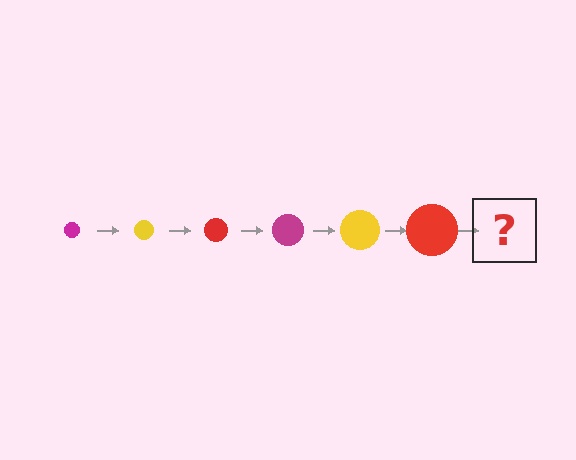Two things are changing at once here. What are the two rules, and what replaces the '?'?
The two rules are that the circle grows larger each step and the color cycles through magenta, yellow, and red. The '?' should be a magenta circle, larger than the previous one.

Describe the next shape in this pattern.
It should be a magenta circle, larger than the previous one.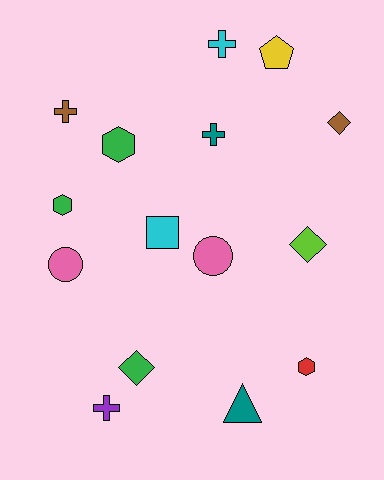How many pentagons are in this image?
There is 1 pentagon.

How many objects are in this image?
There are 15 objects.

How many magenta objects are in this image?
There are no magenta objects.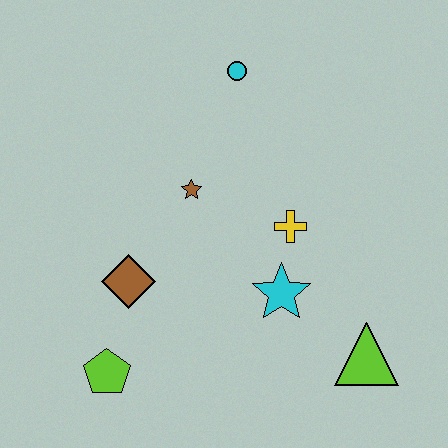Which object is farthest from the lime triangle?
The cyan circle is farthest from the lime triangle.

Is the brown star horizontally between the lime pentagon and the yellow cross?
Yes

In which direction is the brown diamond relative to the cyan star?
The brown diamond is to the left of the cyan star.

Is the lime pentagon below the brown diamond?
Yes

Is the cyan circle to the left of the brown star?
No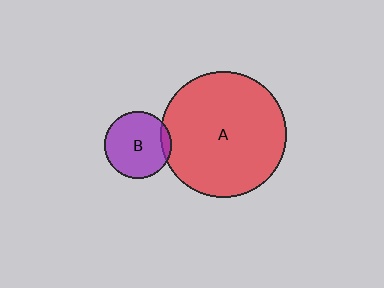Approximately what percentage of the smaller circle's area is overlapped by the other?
Approximately 10%.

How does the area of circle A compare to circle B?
Approximately 3.5 times.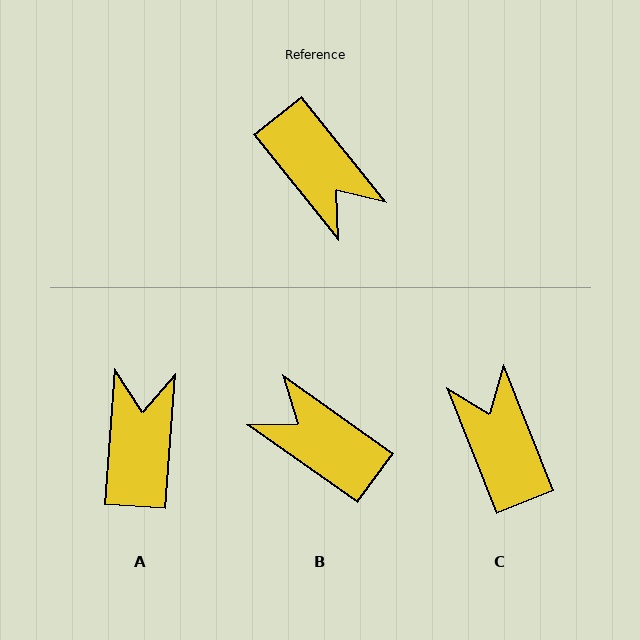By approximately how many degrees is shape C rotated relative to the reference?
Approximately 163 degrees counter-clockwise.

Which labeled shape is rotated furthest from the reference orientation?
B, about 164 degrees away.